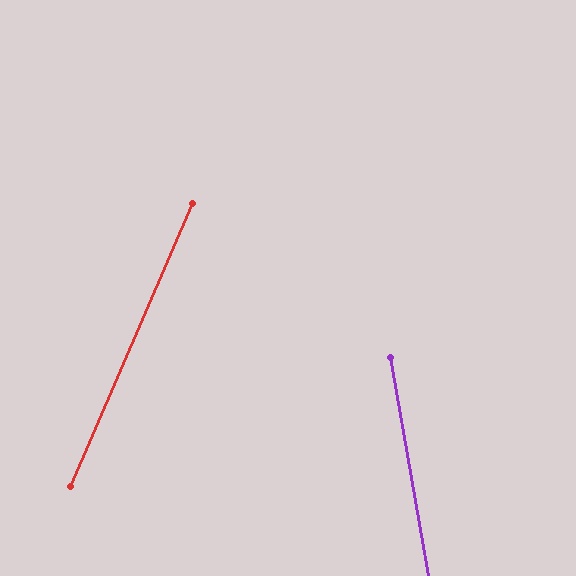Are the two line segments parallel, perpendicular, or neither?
Neither parallel nor perpendicular — they differ by about 33°.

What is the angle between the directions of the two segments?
Approximately 33 degrees.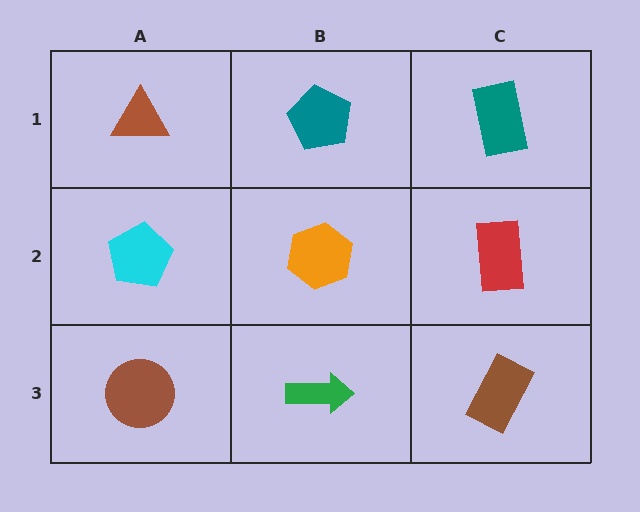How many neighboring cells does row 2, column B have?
4.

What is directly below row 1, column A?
A cyan pentagon.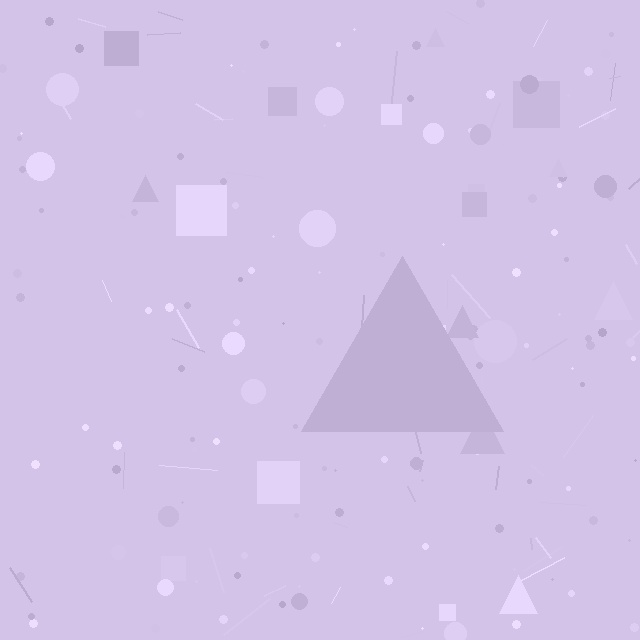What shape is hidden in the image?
A triangle is hidden in the image.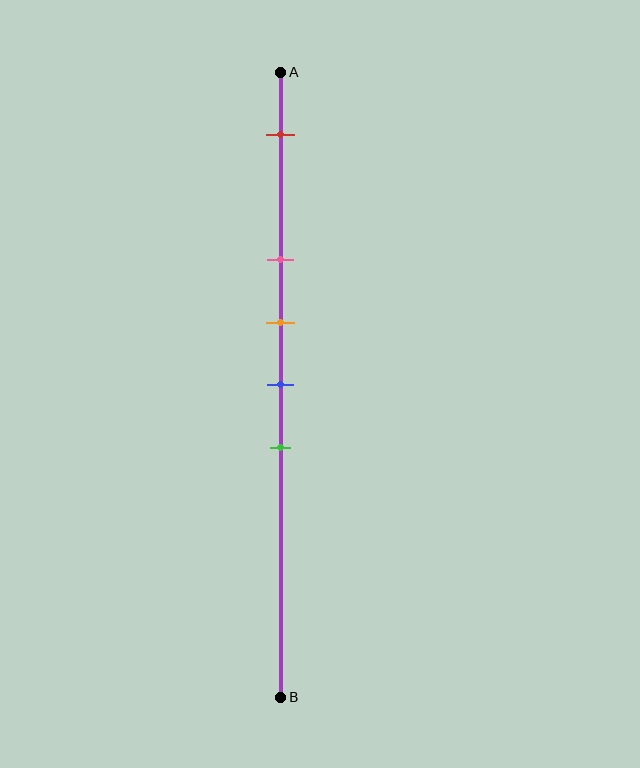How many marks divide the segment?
There are 5 marks dividing the segment.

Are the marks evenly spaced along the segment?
No, the marks are not evenly spaced.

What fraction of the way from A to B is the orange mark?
The orange mark is approximately 40% (0.4) of the way from A to B.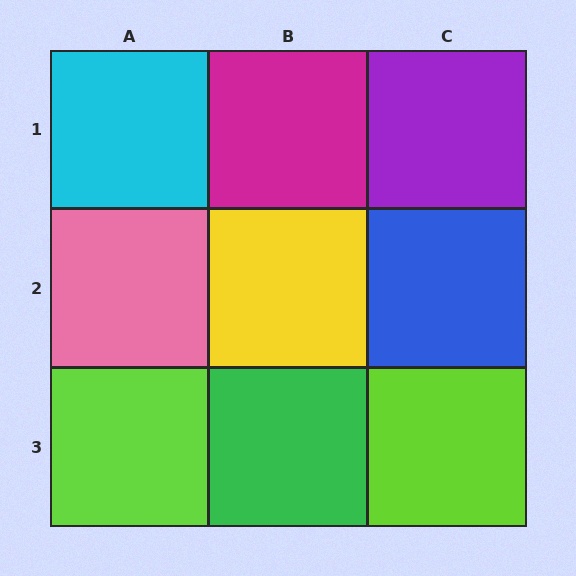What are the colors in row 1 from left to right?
Cyan, magenta, purple.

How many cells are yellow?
1 cell is yellow.